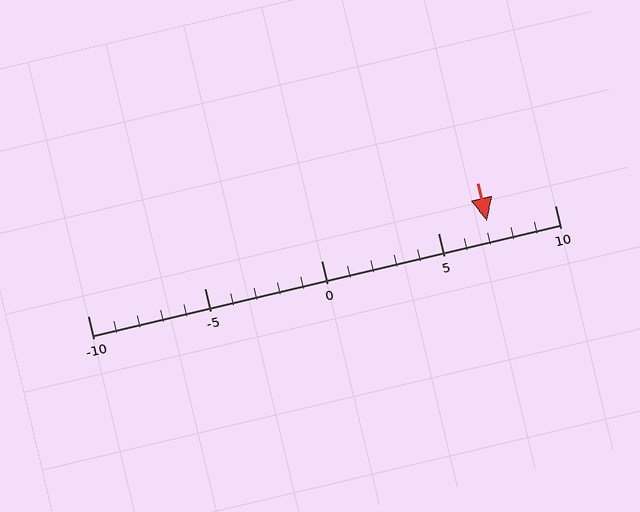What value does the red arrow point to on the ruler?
The red arrow points to approximately 7.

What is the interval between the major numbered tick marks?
The major tick marks are spaced 5 units apart.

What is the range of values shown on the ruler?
The ruler shows values from -10 to 10.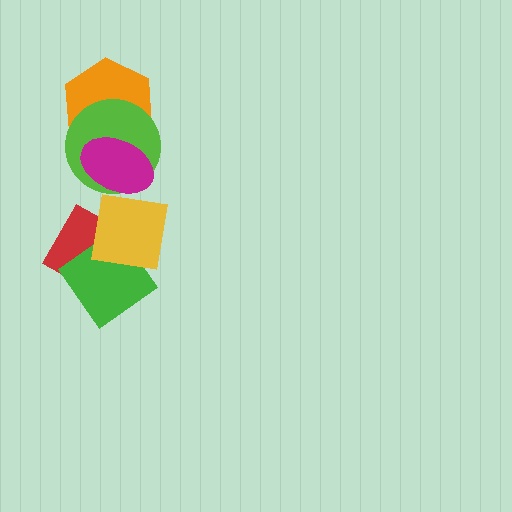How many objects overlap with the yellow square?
3 objects overlap with the yellow square.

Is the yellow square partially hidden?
No, no other shape covers it.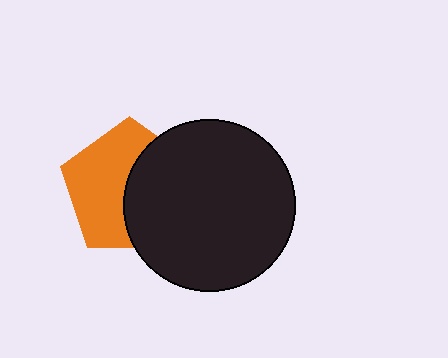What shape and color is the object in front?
The object in front is a black circle.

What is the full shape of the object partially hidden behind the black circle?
The partially hidden object is an orange pentagon.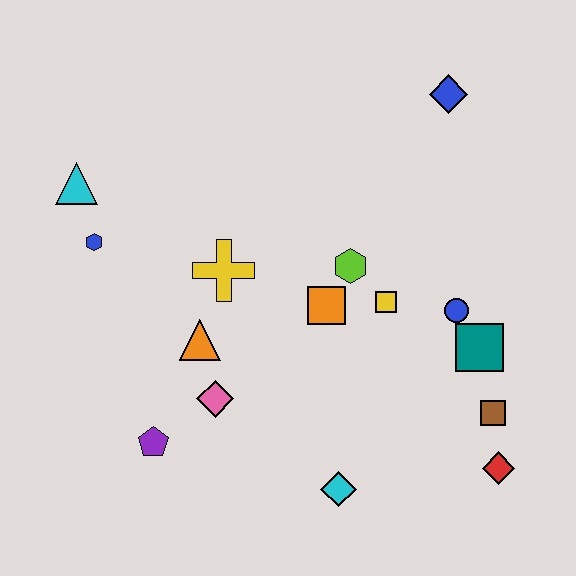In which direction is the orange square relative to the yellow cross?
The orange square is to the right of the yellow cross.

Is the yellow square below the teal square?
No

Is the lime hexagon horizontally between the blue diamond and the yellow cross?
Yes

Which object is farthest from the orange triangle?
The blue diamond is farthest from the orange triangle.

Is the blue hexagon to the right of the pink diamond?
No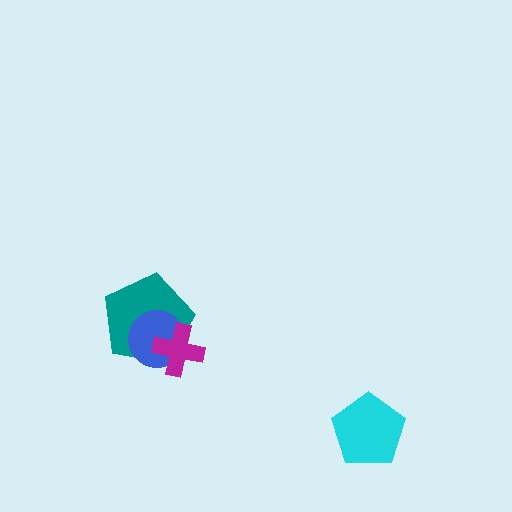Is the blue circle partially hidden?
Yes, it is partially covered by another shape.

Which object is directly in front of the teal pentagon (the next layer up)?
The blue circle is directly in front of the teal pentagon.